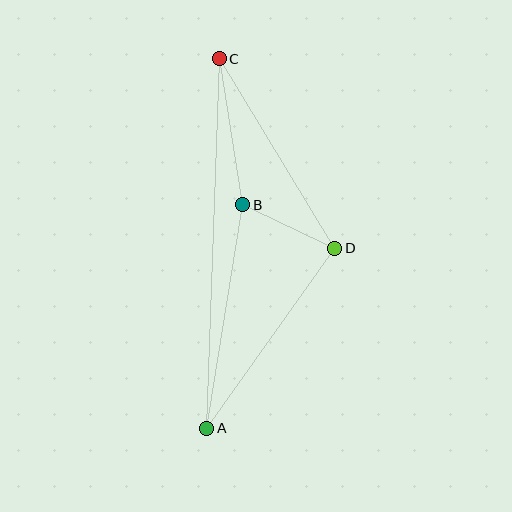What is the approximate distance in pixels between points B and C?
The distance between B and C is approximately 148 pixels.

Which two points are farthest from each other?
Points A and C are farthest from each other.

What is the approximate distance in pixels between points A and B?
The distance between A and B is approximately 226 pixels.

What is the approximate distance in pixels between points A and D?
The distance between A and D is approximately 221 pixels.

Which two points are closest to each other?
Points B and D are closest to each other.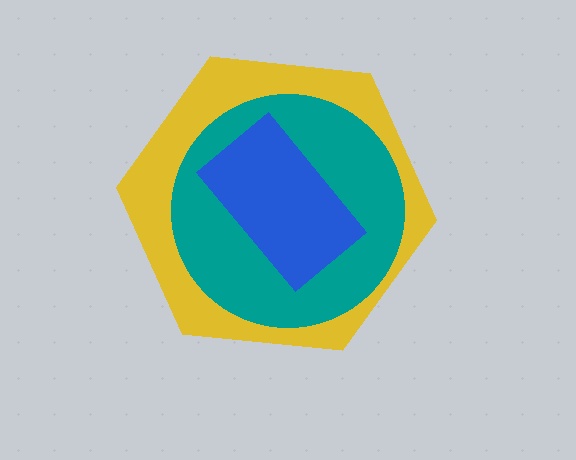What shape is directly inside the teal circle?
The blue rectangle.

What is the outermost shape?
The yellow hexagon.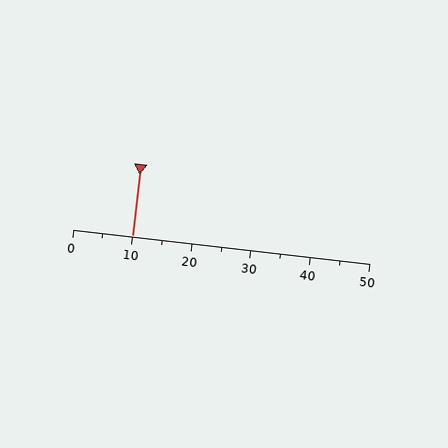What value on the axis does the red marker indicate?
The marker indicates approximately 10.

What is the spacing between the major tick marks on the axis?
The major ticks are spaced 10 apart.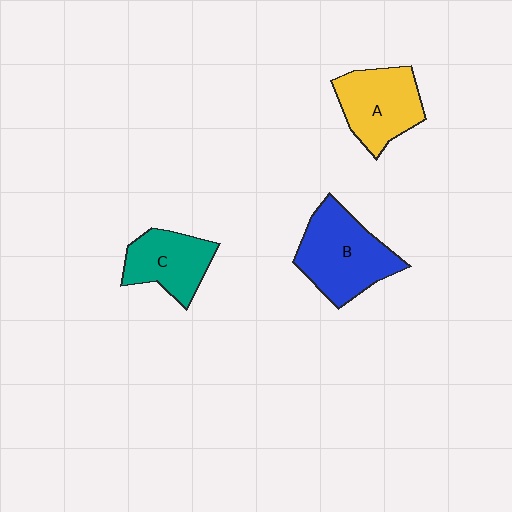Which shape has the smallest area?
Shape C (teal).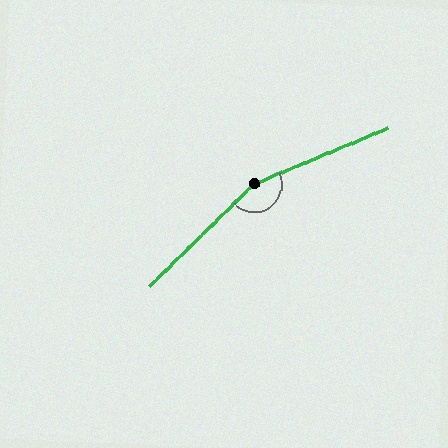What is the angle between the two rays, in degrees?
Approximately 158 degrees.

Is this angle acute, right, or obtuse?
It is obtuse.